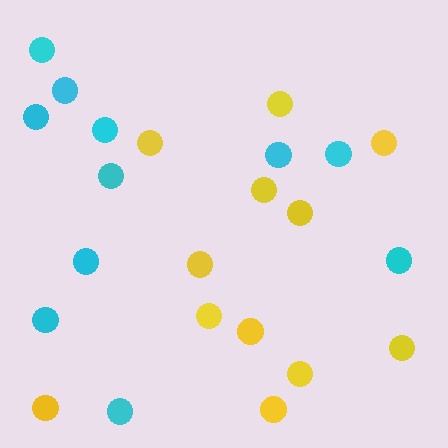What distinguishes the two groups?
There are 2 groups: one group of yellow circles (12) and one group of cyan circles (11).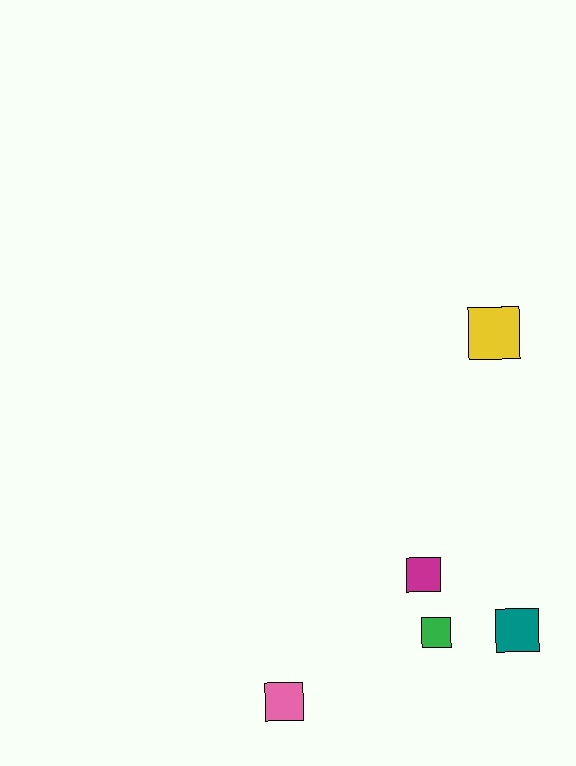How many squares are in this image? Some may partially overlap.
There are 5 squares.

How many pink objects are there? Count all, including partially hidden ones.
There is 1 pink object.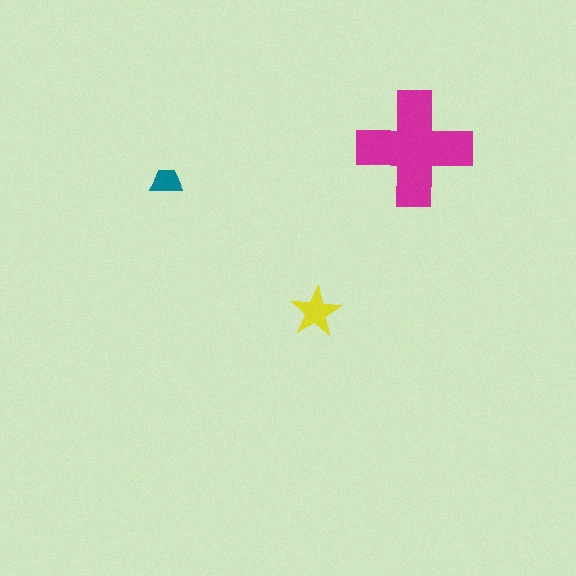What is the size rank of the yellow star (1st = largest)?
2nd.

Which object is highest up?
The magenta cross is topmost.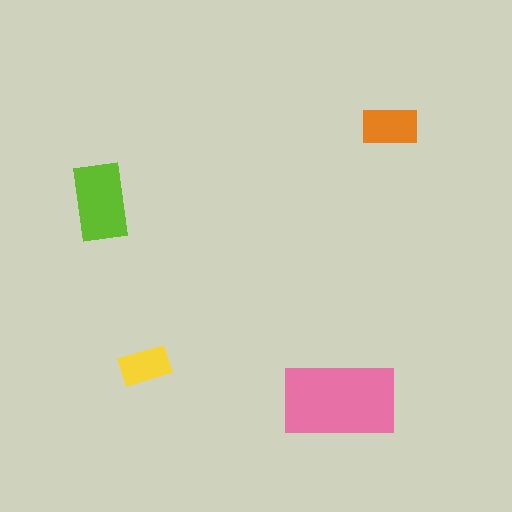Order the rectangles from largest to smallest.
the pink one, the lime one, the orange one, the yellow one.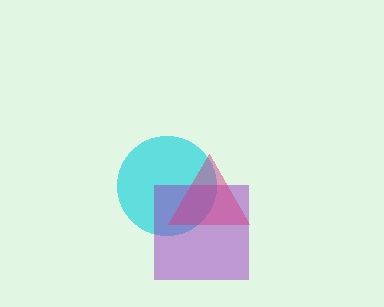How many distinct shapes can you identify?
There are 3 distinct shapes: a cyan circle, a purple square, a magenta triangle.